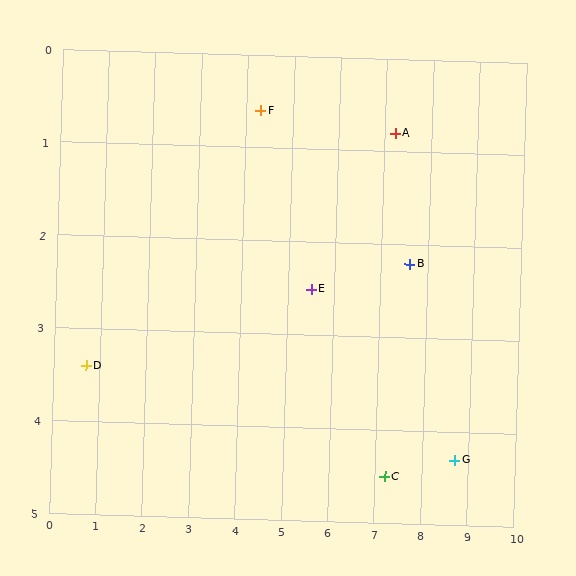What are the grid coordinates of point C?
Point C is at approximately (7.2, 4.5).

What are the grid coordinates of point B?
Point B is at approximately (7.6, 2.2).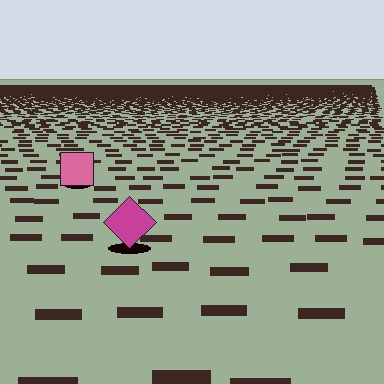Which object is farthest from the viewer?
The pink square is farthest from the viewer. It appears smaller and the ground texture around it is denser.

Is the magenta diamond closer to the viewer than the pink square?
Yes. The magenta diamond is closer — you can tell from the texture gradient: the ground texture is coarser near it.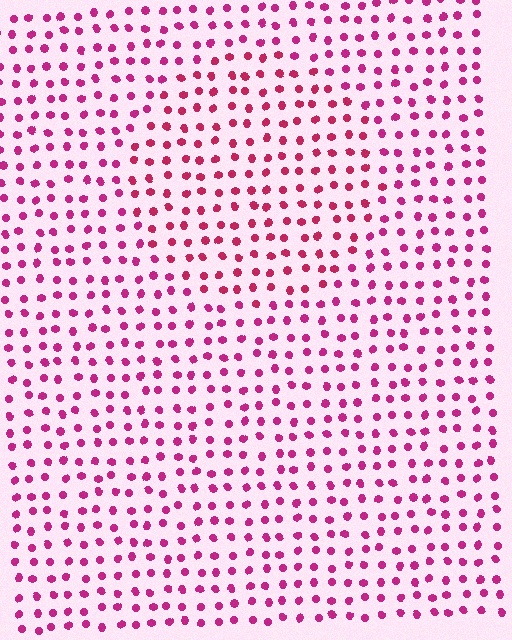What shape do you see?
I see a circle.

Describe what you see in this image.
The image is filled with small magenta elements in a uniform arrangement. A circle-shaped region is visible where the elements are tinted to a slightly different hue, forming a subtle color boundary.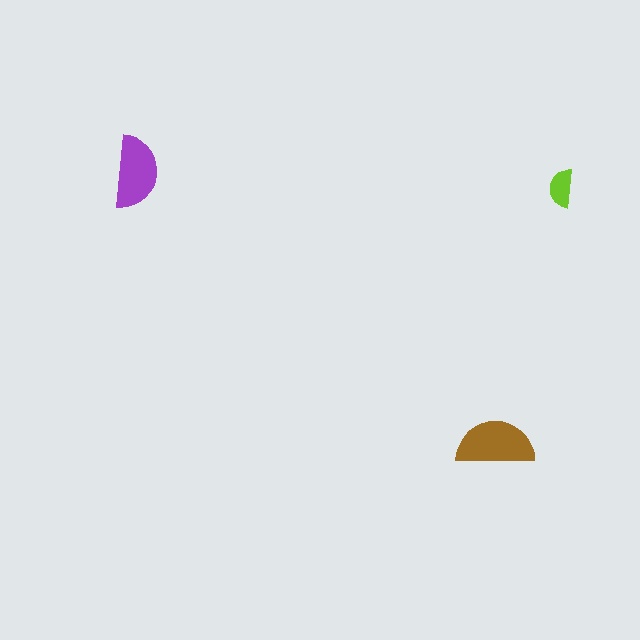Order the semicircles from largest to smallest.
the brown one, the purple one, the lime one.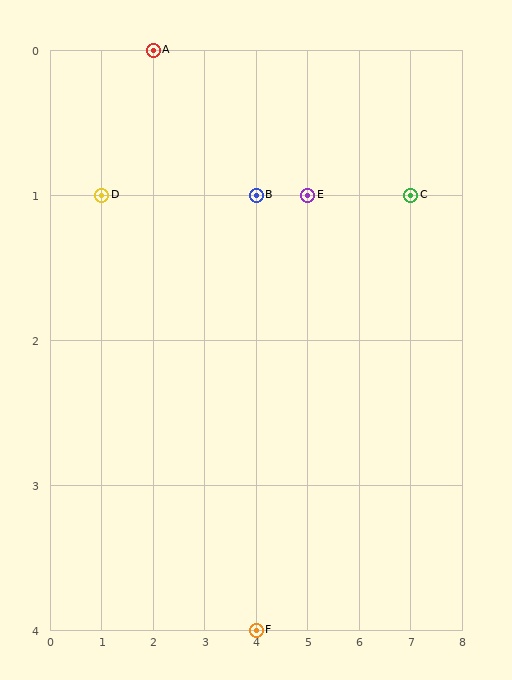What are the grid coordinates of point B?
Point B is at grid coordinates (4, 1).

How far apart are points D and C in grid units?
Points D and C are 6 columns apart.